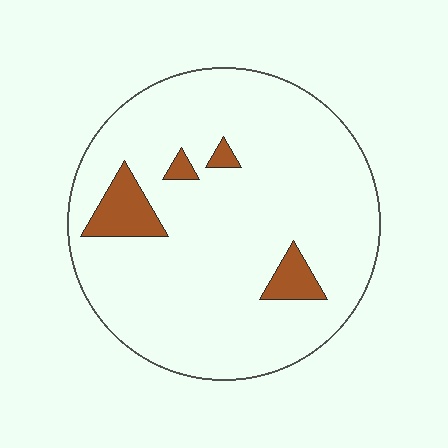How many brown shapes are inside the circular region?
4.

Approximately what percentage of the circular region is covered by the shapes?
Approximately 10%.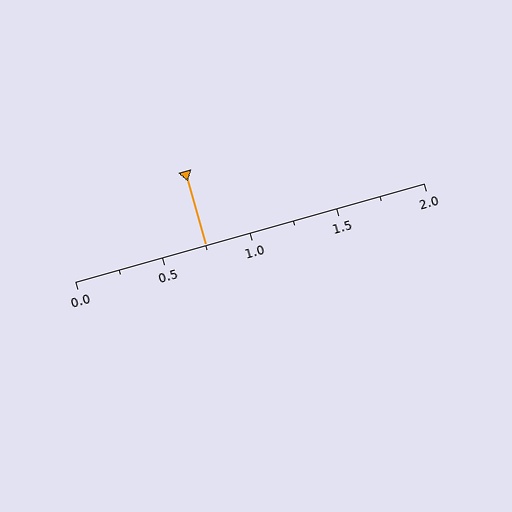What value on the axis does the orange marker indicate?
The marker indicates approximately 0.75.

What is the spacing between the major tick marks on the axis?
The major ticks are spaced 0.5 apart.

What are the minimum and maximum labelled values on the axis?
The axis runs from 0.0 to 2.0.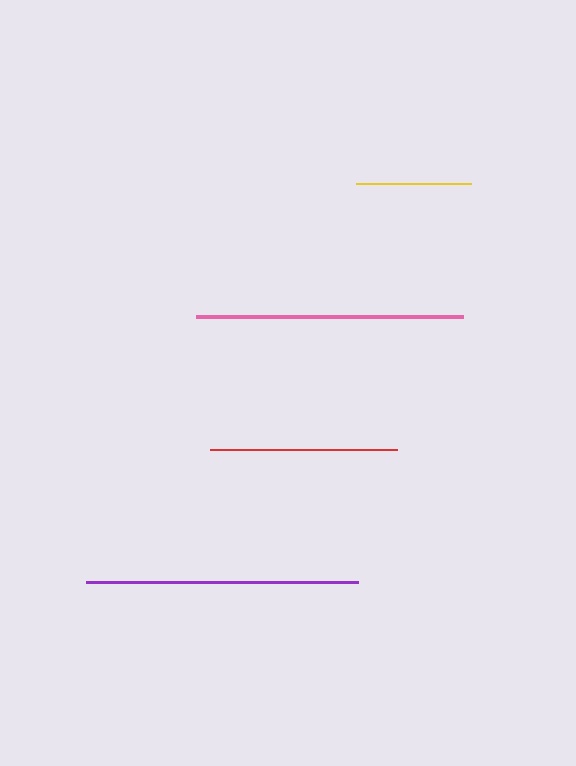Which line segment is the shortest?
The yellow line is the shortest at approximately 115 pixels.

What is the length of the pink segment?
The pink segment is approximately 267 pixels long.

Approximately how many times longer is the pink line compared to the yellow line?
The pink line is approximately 2.3 times the length of the yellow line.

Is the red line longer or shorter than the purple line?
The purple line is longer than the red line.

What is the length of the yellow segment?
The yellow segment is approximately 115 pixels long.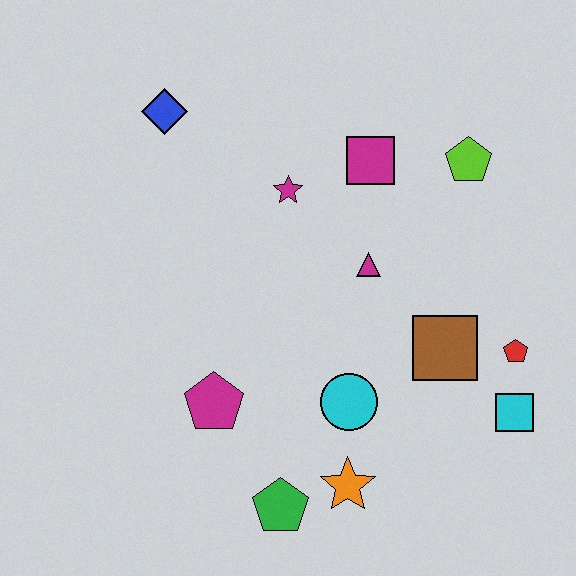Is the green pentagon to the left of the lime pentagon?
Yes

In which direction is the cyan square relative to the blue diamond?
The cyan square is to the right of the blue diamond.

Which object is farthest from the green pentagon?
The blue diamond is farthest from the green pentagon.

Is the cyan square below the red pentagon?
Yes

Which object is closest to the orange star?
The green pentagon is closest to the orange star.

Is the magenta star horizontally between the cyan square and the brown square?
No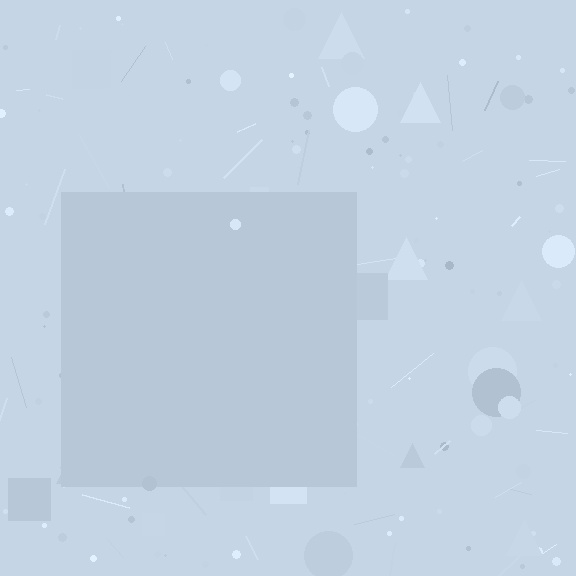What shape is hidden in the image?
A square is hidden in the image.